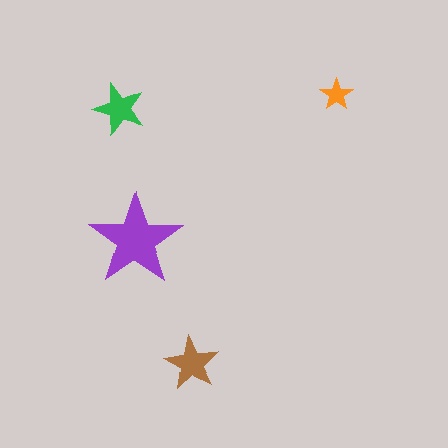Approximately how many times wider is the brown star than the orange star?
About 1.5 times wider.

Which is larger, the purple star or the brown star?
The purple one.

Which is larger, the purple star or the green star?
The purple one.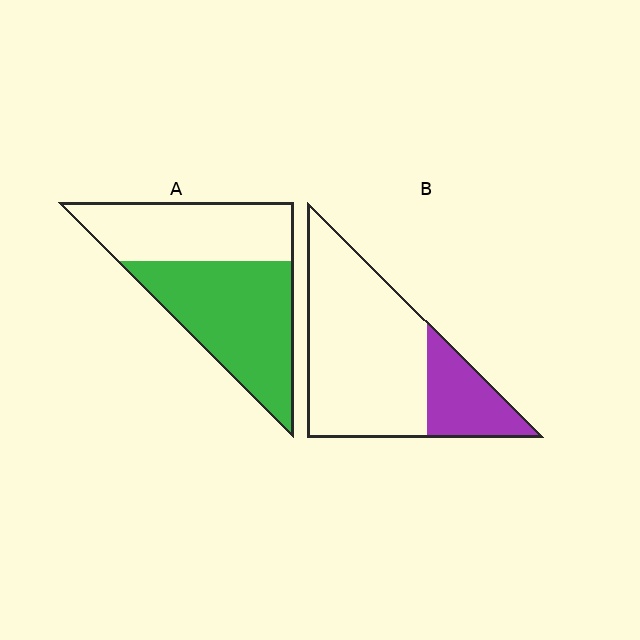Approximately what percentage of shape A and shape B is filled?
A is approximately 55% and B is approximately 25%.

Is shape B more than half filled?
No.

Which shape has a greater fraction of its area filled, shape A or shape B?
Shape A.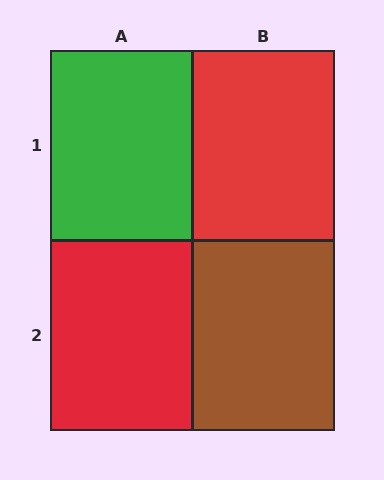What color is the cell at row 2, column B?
Brown.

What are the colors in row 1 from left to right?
Green, red.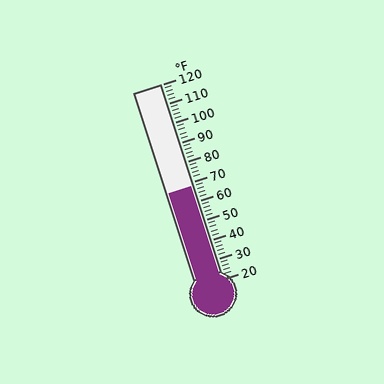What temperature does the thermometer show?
The thermometer shows approximately 68°F.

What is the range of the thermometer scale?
The thermometer scale ranges from 20°F to 120°F.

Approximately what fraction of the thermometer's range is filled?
The thermometer is filled to approximately 50% of its range.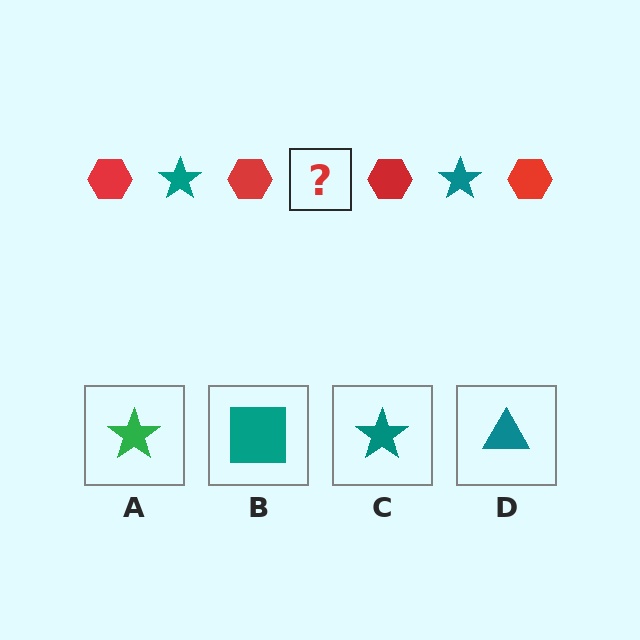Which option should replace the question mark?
Option C.